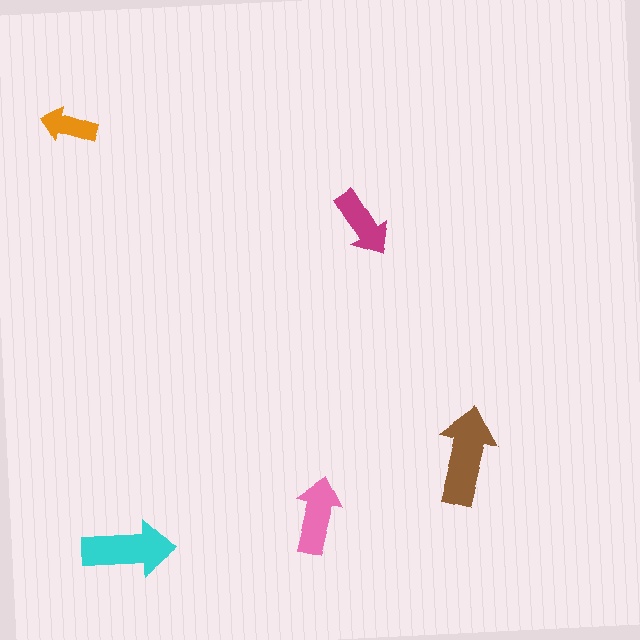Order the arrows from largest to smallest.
the brown one, the cyan one, the pink one, the magenta one, the orange one.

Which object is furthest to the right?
The brown arrow is rightmost.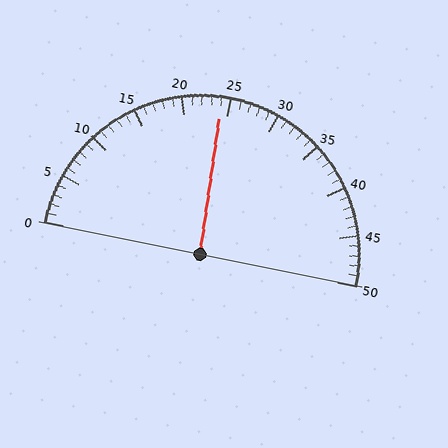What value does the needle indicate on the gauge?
The needle indicates approximately 24.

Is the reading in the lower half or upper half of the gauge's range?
The reading is in the lower half of the range (0 to 50).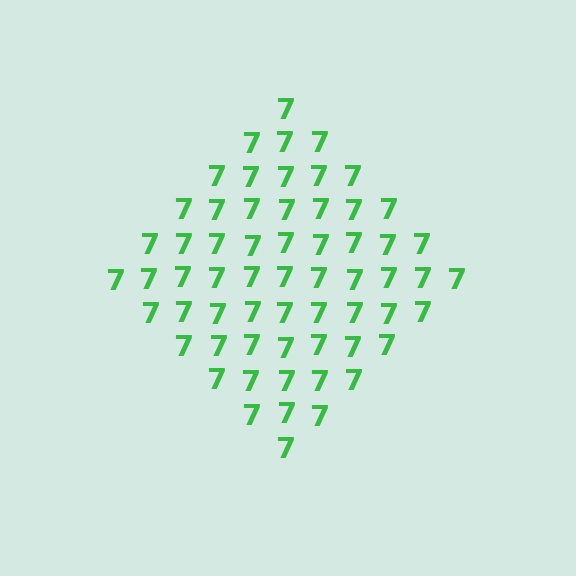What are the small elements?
The small elements are digit 7's.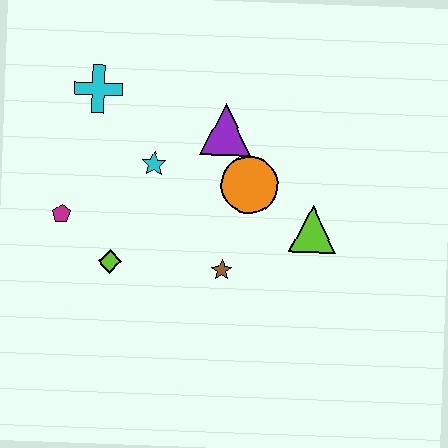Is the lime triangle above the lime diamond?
Yes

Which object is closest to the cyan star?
The purple triangle is closest to the cyan star.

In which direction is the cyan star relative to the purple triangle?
The cyan star is to the left of the purple triangle.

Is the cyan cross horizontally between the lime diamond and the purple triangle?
No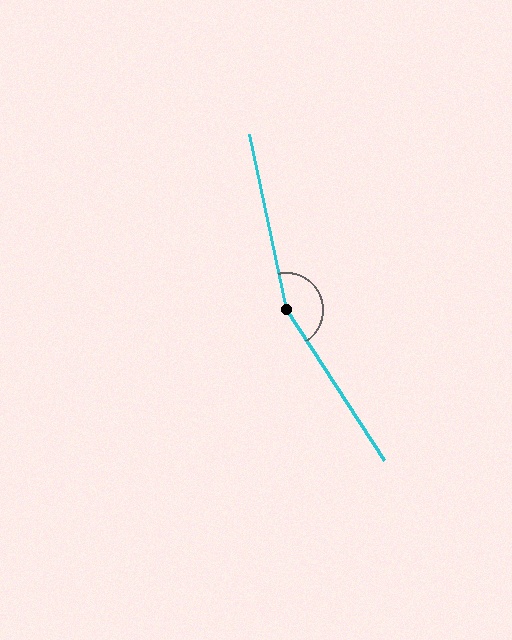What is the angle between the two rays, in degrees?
Approximately 159 degrees.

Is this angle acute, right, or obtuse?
It is obtuse.